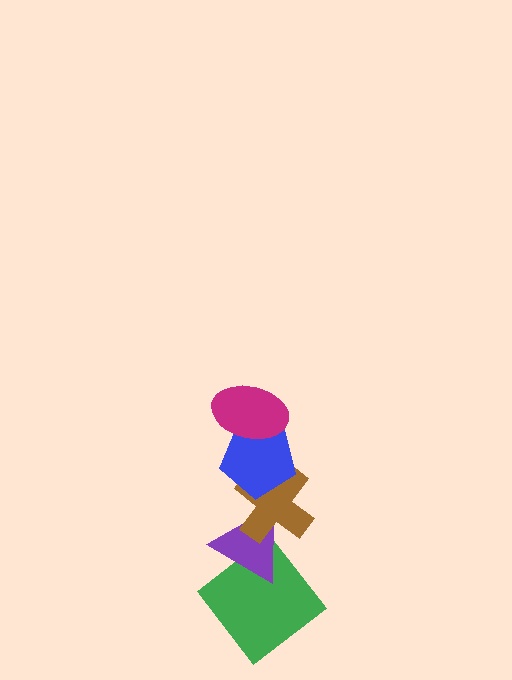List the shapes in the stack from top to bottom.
From top to bottom: the magenta ellipse, the blue pentagon, the brown cross, the purple triangle, the green diamond.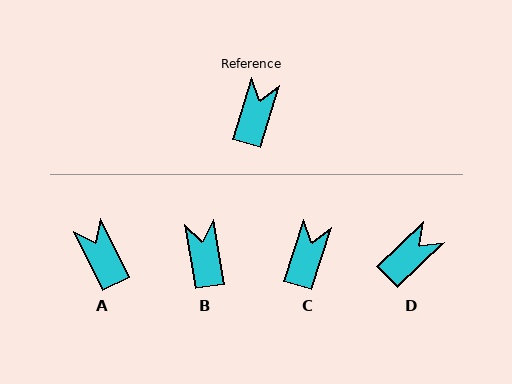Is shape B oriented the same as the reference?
No, it is off by about 27 degrees.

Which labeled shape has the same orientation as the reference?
C.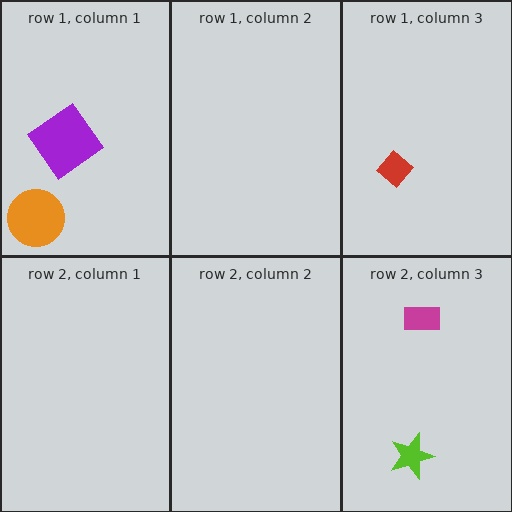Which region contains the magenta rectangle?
The row 2, column 3 region.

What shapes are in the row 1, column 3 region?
The red diamond.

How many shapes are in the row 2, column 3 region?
2.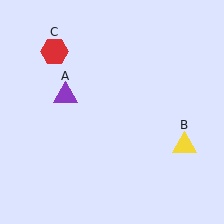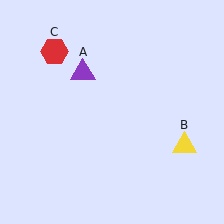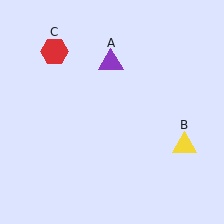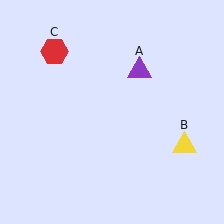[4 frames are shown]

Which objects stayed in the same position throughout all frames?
Yellow triangle (object B) and red hexagon (object C) remained stationary.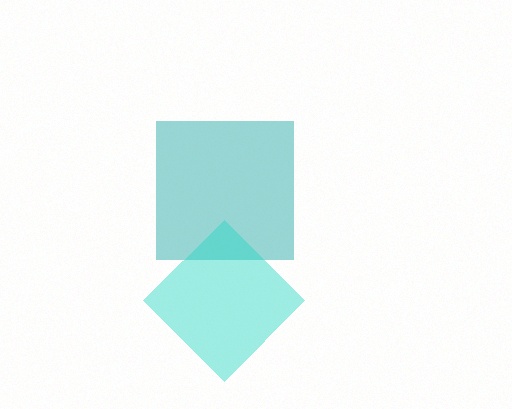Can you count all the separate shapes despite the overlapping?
Yes, there are 2 separate shapes.